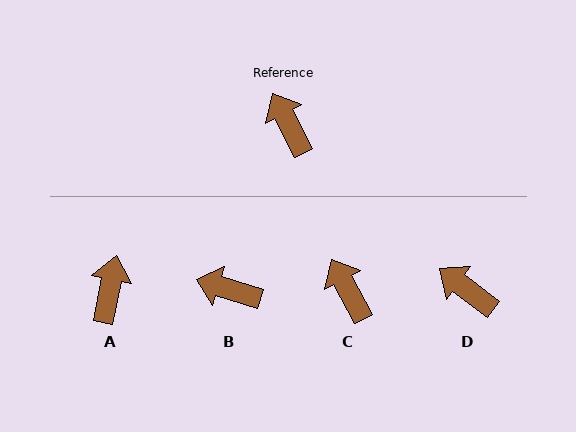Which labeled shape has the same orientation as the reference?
C.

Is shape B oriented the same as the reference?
No, it is off by about 45 degrees.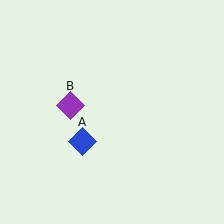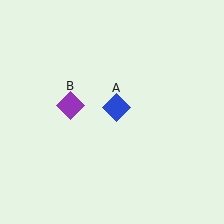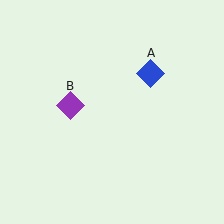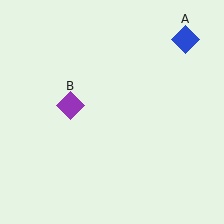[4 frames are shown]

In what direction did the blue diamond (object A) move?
The blue diamond (object A) moved up and to the right.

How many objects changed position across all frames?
1 object changed position: blue diamond (object A).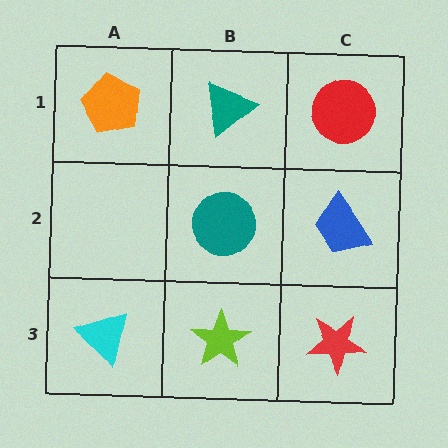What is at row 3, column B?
A lime star.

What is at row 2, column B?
A teal circle.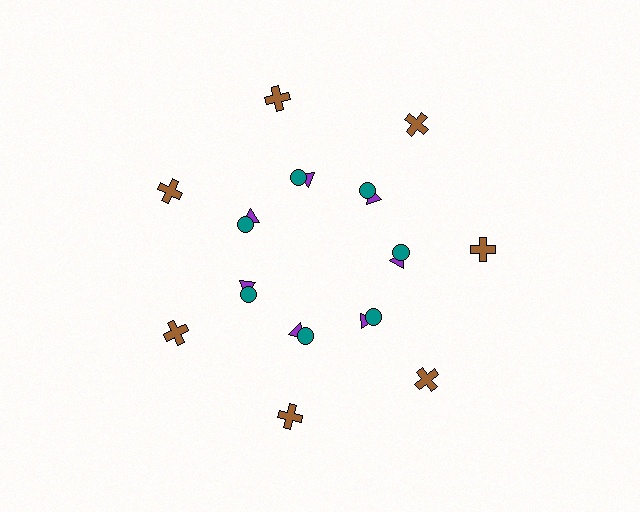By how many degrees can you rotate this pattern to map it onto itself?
The pattern maps onto itself every 51 degrees of rotation.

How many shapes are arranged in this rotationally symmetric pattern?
There are 21 shapes, arranged in 7 groups of 3.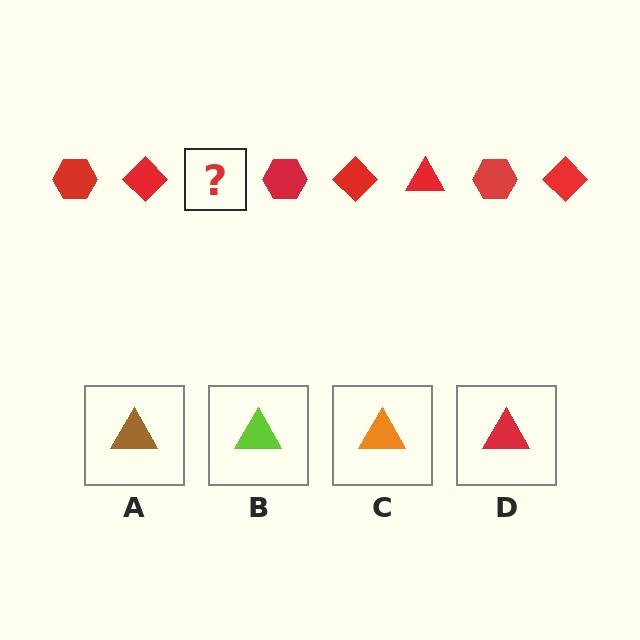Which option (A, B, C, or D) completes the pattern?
D.